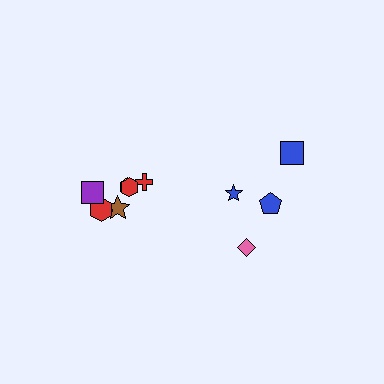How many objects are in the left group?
There are 6 objects.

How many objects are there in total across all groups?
There are 10 objects.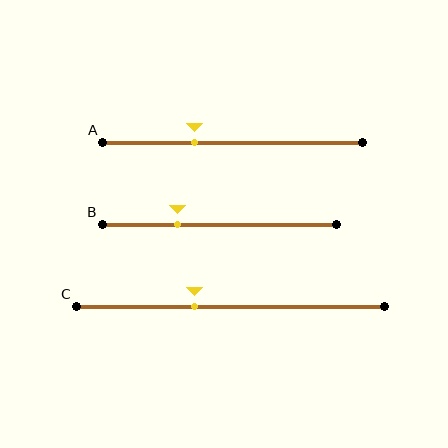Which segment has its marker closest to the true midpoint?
Segment C has its marker closest to the true midpoint.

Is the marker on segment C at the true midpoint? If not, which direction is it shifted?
No, the marker on segment C is shifted to the left by about 12% of the segment length.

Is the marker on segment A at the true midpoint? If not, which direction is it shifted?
No, the marker on segment A is shifted to the left by about 15% of the segment length.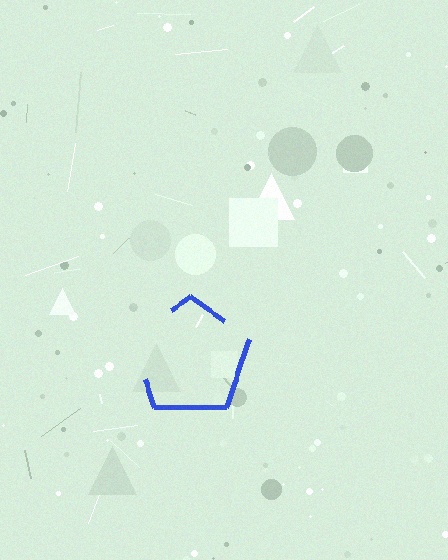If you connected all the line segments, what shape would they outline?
They would outline a pentagon.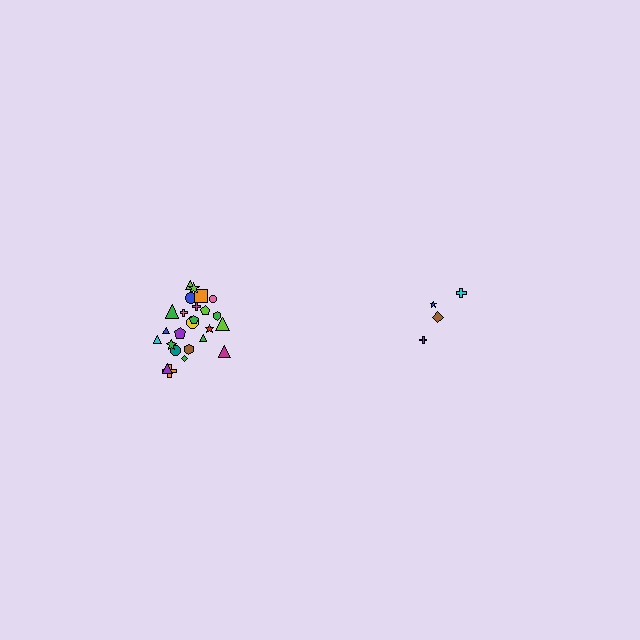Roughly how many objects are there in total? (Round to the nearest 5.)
Roughly 30 objects in total.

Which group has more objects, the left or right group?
The left group.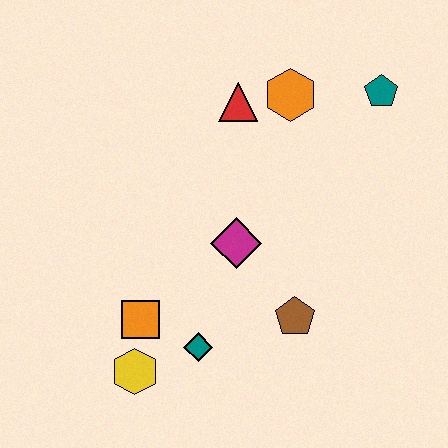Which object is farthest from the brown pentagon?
The teal pentagon is farthest from the brown pentagon.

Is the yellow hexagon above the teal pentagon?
No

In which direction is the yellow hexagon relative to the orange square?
The yellow hexagon is below the orange square.